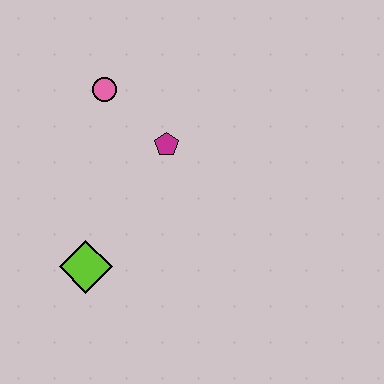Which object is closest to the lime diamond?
The magenta pentagon is closest to the lime diamond.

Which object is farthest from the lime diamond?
The pink circle is farthest from the lime diamond.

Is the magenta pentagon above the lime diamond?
Yes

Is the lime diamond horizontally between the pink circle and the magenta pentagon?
No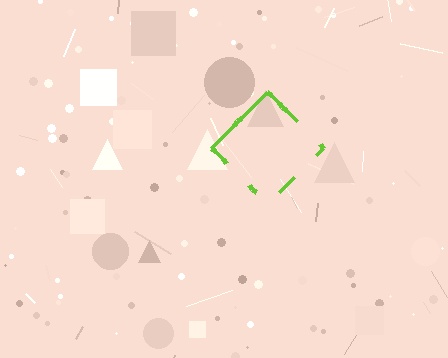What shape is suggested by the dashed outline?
The dashed outline suggests a diamond.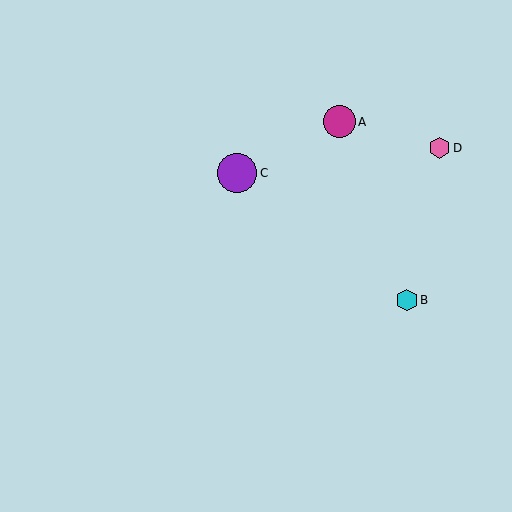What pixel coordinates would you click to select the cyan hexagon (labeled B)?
Click at (407, 300) to select the cyan hexagon B.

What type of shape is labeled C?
Shape C is a purple circle.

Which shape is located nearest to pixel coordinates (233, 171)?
The purple circle (labeled C) at (237, 173) is nearest to that location.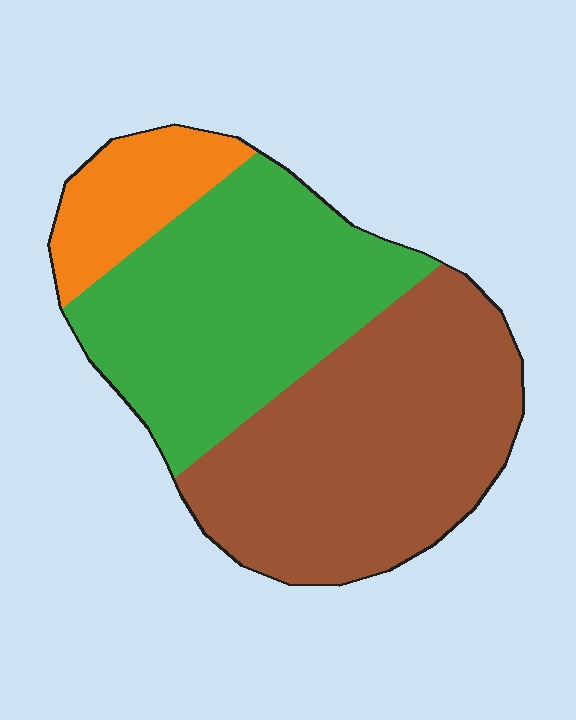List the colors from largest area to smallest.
From largest to smallest: brown, green, orange.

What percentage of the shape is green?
Green takes up between a quarter and a half of the shape.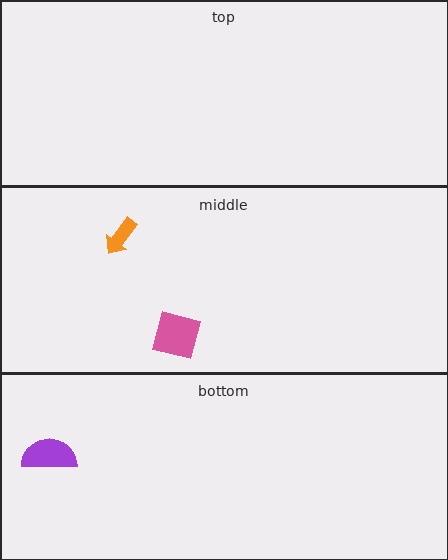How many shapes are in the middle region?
2.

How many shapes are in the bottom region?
1.